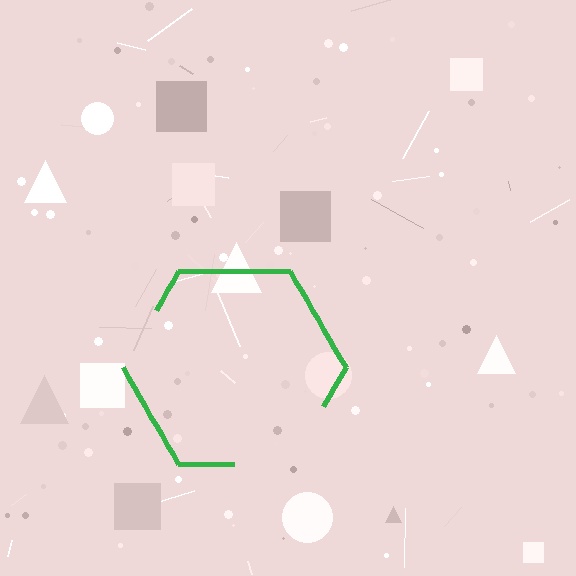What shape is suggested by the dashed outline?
The dashed outline suggests a hexagon.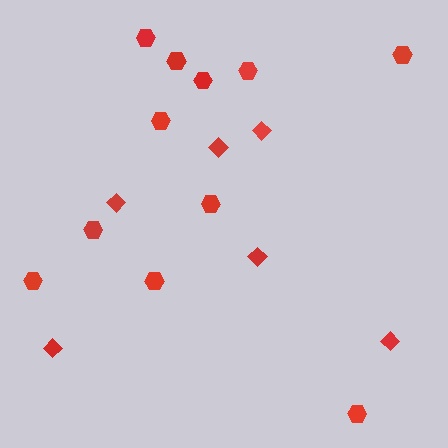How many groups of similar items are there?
There are 2 groups: one group of hexagons (11) and one group of diamonds (6).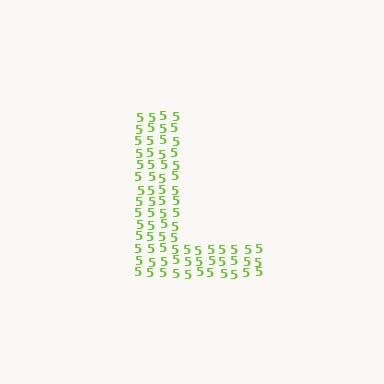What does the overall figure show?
The overall figure shows the letter L.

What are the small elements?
The small elements are digit 5's.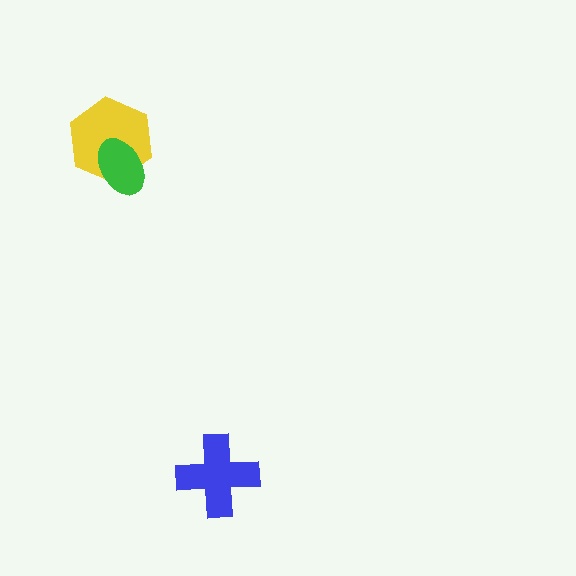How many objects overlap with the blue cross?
0 objects overlap with the blue cross.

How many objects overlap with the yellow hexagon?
1 object overlaps with the yellow hexagon.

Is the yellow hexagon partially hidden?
Yes, it is partially covered by another shape.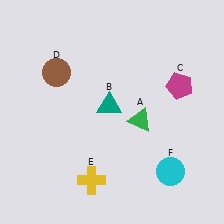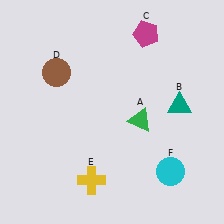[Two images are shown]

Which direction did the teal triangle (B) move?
The teal triangle (B) moved right.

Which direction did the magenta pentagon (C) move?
The magenta pentagon (C) moved up.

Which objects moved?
The objects that moved are: the teal triangle (B), the magenta pentagon (C).